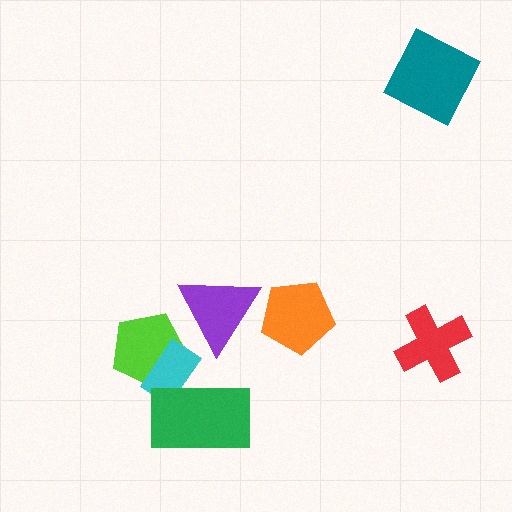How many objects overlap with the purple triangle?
0 objects overlap with the purple triangle.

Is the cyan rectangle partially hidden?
Yes, it is partially covered by another shape.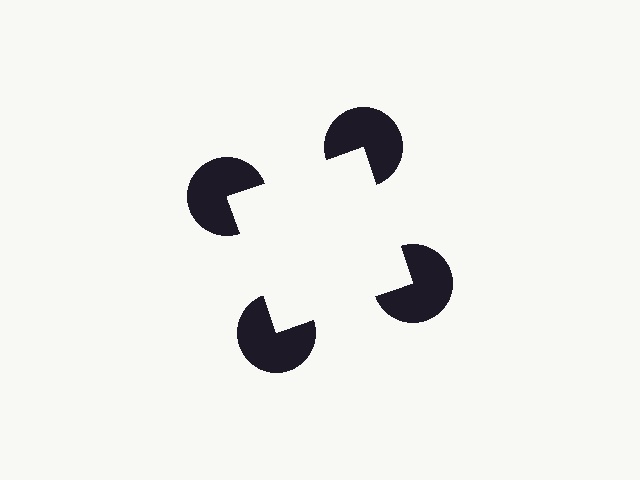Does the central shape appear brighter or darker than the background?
It typically appears slightly brighter than the background, even though no actual brightness change is drawn.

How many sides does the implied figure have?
4 sides.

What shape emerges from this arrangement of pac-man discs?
An illusory square — its edges are inferred from the aligned wedge cuts in the pac-man discs, not physically drawn.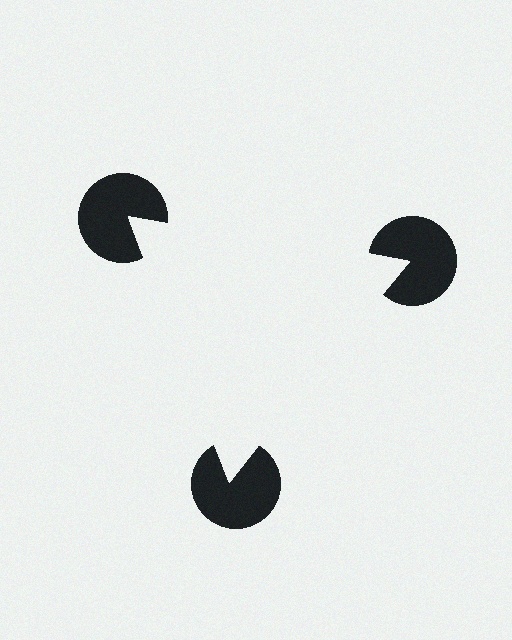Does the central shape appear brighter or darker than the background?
It typically appears slightly brighter than the background, even though no actual brightness change is drawn.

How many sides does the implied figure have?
3 sides.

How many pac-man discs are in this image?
There are 3 — one at each vertex of the illusory triangle.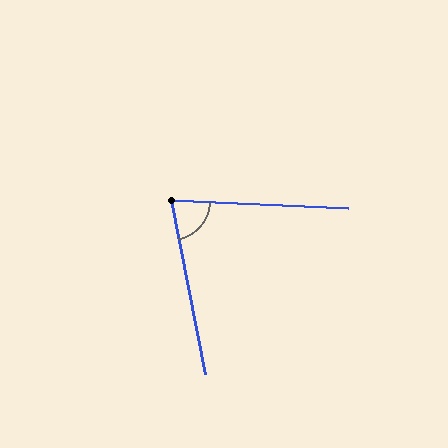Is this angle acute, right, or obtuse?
It is acute.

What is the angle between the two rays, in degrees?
Approximately 76 degrees.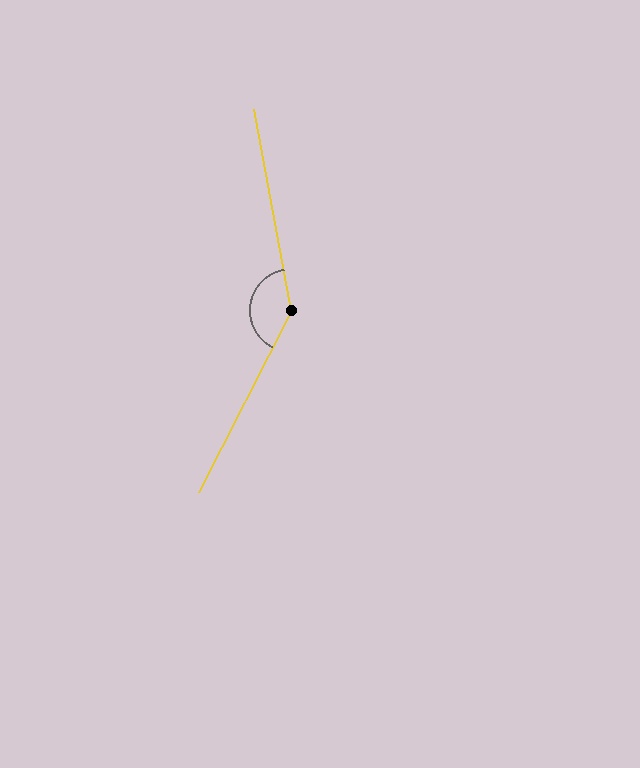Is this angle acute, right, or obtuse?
It is obtuse.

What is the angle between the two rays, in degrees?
Approximately 142 degrees.